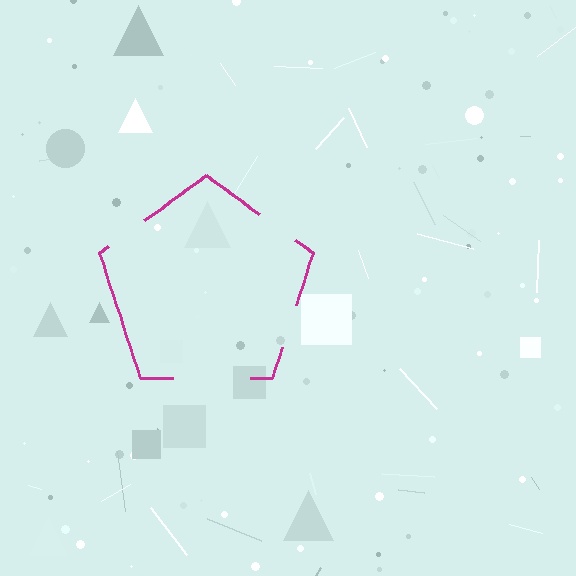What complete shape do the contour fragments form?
The contour fragments form a pentagon.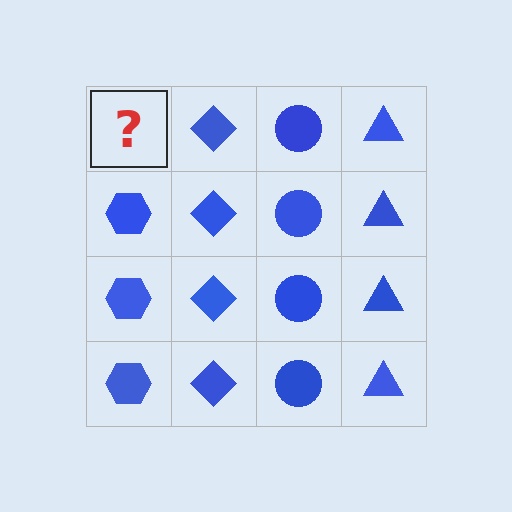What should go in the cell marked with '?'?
The missing cell should contain a blue hexagon.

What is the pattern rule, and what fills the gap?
The rule is that each column has a consistent shape. The gap should be filled with a blue hexagon.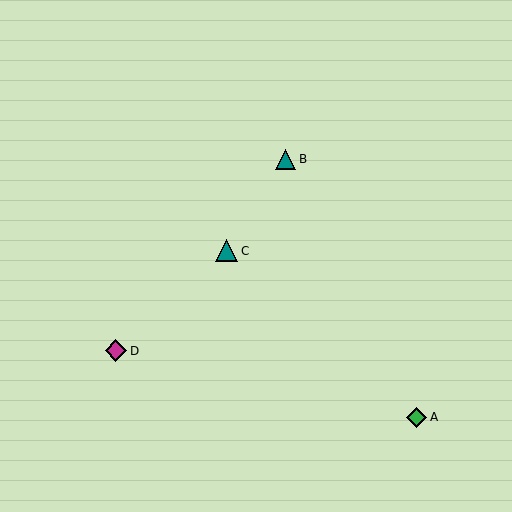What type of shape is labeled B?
Shape B is a teal triangle.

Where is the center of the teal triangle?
The center of the teal triangle is at (286, 159).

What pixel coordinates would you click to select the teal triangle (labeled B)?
Click at (286, 159) to select the teal triangle B.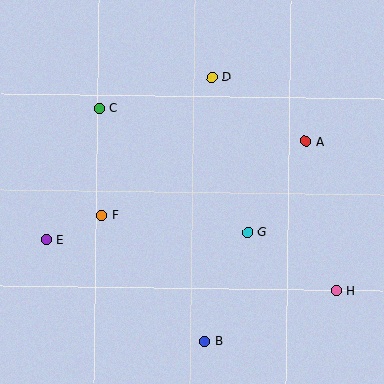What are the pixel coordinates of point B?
Point B is at (205, 341).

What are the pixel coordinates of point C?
Point C is at (99, 108).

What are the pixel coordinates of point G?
Point G is at (248, 232).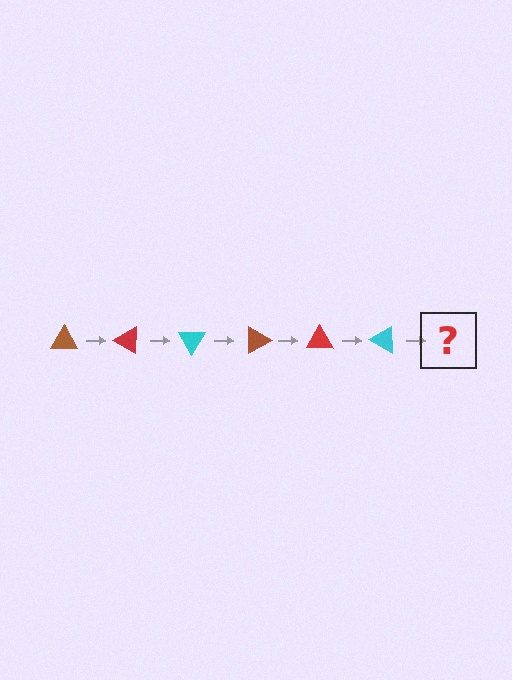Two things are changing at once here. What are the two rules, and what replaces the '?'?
The two rules are that it rotates 30 degrees each step and the color cycles through brown, red, and cyan. The '?' should be a brown triangle, rotated 180 degrees from the start.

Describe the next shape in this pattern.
It should be a brown triangle, rotated 180 degrees from the start.